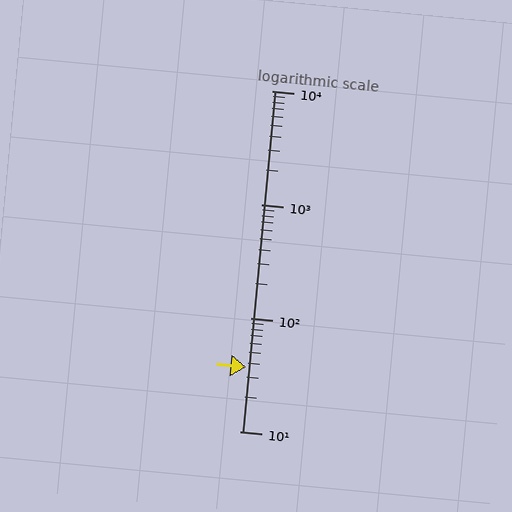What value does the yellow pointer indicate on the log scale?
The pointer indicates approximately 37.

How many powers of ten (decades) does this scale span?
The scale spans 3 decades, from 10 to 10000.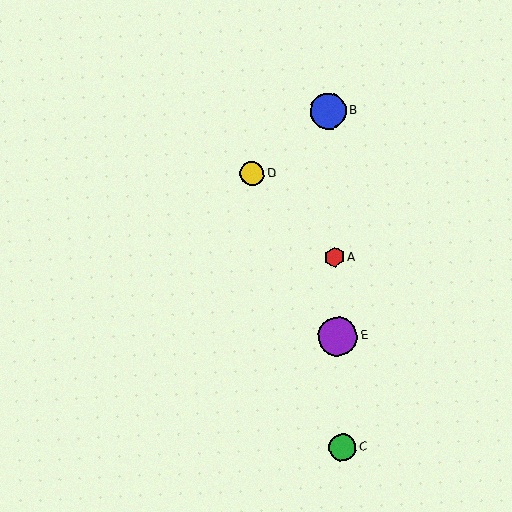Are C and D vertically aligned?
No, C is at x≈343 and D is at x≈252.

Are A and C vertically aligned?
Yes, both are at x≈334.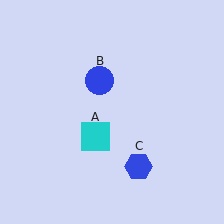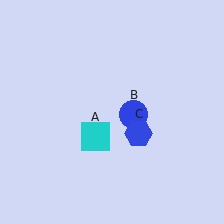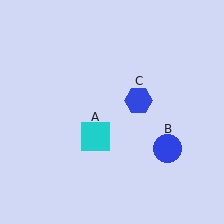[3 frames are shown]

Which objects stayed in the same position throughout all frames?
Cyan square (object A) remained stationary.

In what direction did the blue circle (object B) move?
The blue circle (object B) moved down and to the right.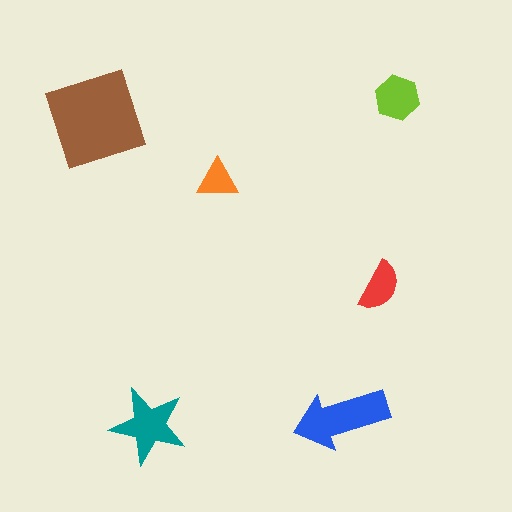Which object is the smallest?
The orange triangle.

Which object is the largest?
The brown diamond.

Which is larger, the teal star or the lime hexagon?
The teal star.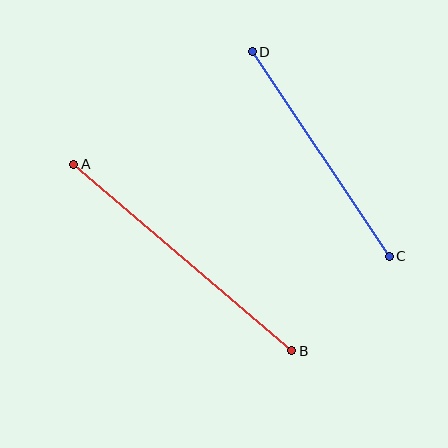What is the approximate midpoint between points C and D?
The midpoint is at approximately (321, 154) pixels.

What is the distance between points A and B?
The distance is approximately 287 pixels.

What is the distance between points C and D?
The distance is approximately 246 pixels.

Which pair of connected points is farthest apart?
Points A and B are farthest apart.